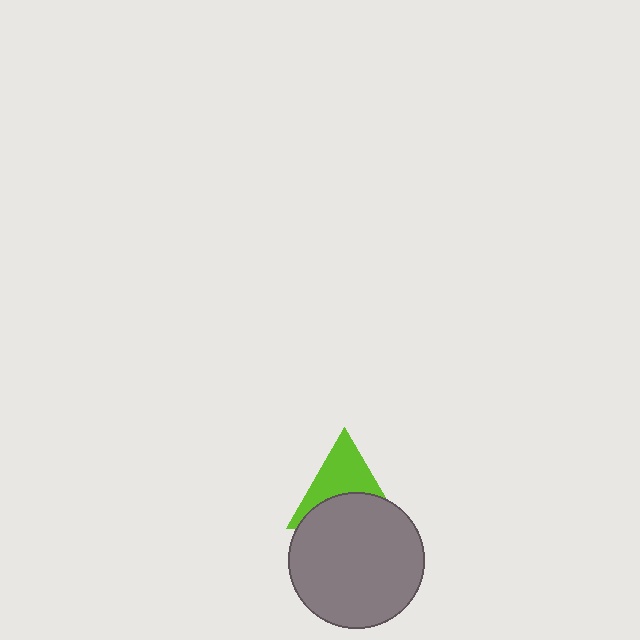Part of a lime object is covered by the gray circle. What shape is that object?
It is a triangle.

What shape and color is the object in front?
The object in front is a gray circle.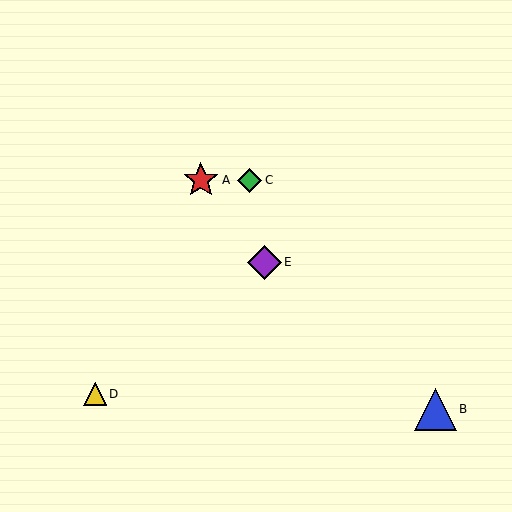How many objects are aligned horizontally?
2 objects (A, C) are aligned horizontally.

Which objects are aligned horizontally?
Objects A, C are aligned horizontally.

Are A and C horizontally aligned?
Yes, both are at y≈180.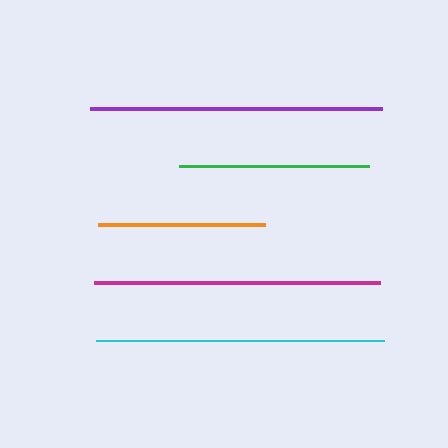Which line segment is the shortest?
The orange line is the shortest at approximately 167 pixels.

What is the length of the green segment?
The green segment is approximately 191 pixels long.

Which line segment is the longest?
The purple line is the longest at approximately 291 pixels.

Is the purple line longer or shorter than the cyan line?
The purple line is longer than the cyan line.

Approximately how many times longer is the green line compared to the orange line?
The green line is approximately 1.1 times the length of the orange line.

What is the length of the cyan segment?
The cyan segment is approximately 289 pixels long.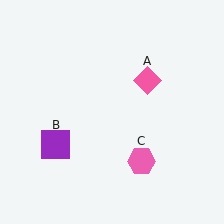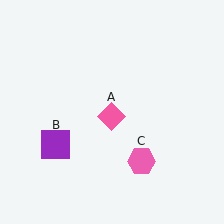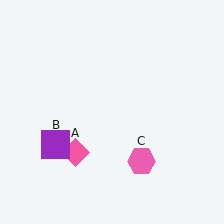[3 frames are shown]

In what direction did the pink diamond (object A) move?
The pink diamond (object A) moved down and to the left.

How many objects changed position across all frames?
1 object changed position: pink diamond (object A).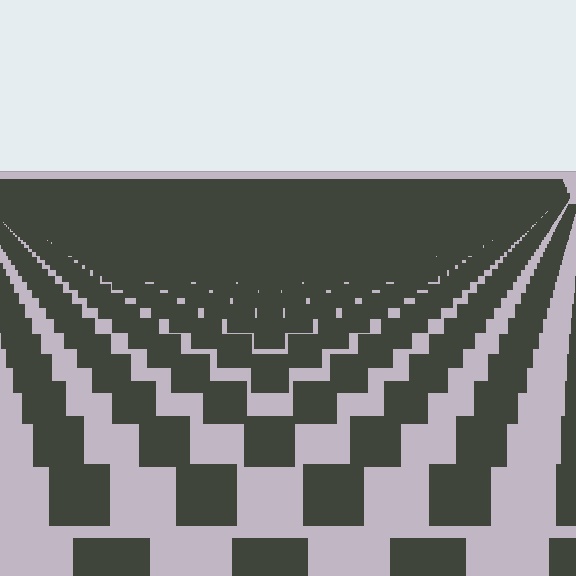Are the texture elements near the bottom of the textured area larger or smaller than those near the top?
Larger. Near the bottom, elements are closer to the viewer and appear at a bigger on-screen size.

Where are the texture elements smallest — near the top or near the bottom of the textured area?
Near the top.